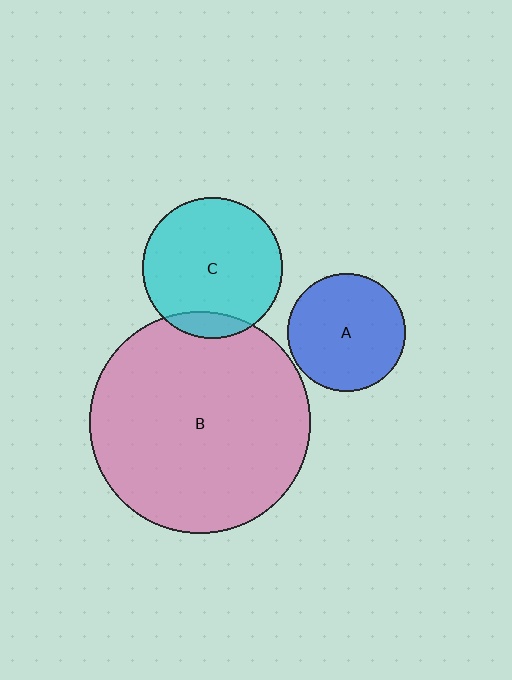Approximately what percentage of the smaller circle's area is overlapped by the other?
Approximately 10%.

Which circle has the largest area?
Circle B (pink).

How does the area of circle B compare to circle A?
Approximately 3.6 times.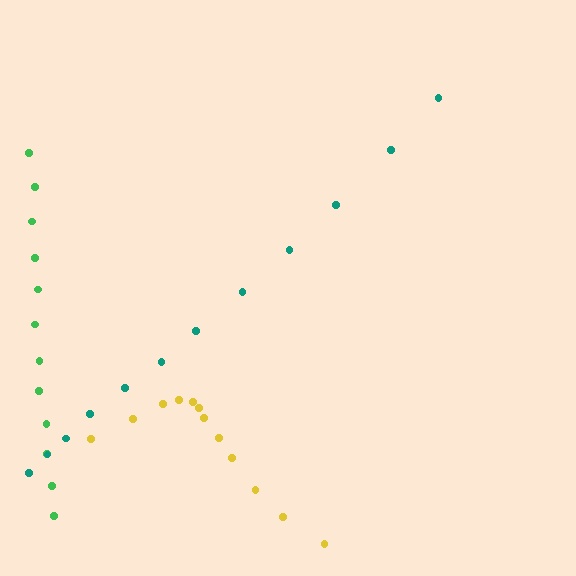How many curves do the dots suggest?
There are 3 distinct paths.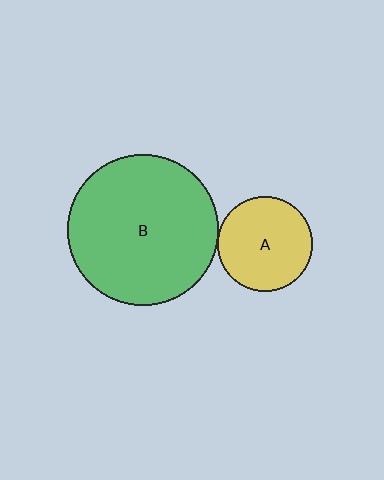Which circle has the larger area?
Circle B (green).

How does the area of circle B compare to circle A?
Approximately 2.5 times.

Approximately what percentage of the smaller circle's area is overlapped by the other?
Approximately 5%.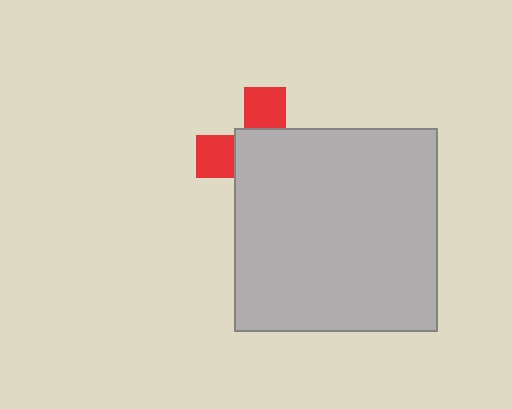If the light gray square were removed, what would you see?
You would see the complete red cross.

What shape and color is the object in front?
The object in front is a light gray square.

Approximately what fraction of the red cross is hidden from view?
Roughly 67% of the red cross is hidden behind the light gray square.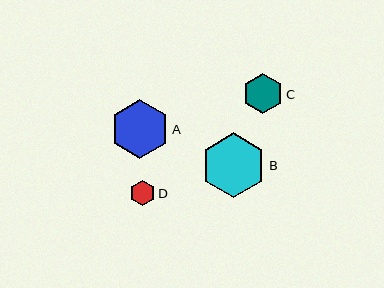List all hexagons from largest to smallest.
From largest to smallest: B, A, C, D.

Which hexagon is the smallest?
Hexagon D is the smallest with a size of approximately 25 pixels.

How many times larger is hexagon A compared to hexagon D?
Hexagon A is approximately 2.3 times the size of hexagon D.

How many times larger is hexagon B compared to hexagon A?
Hexagon B is approximately 1.1 times the size of hexagon A.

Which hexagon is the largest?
Hexagon B is the largest with a size of approximately 65 pixels.